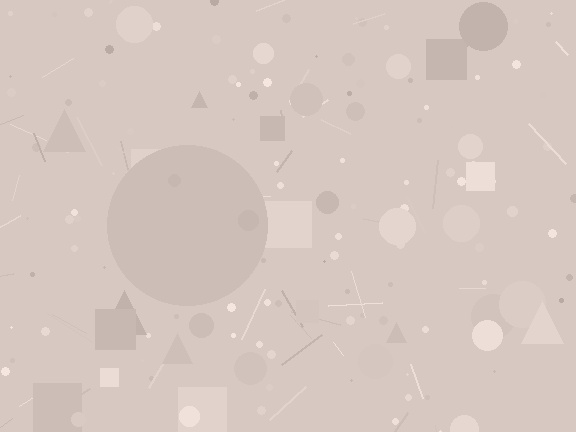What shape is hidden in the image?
A circle is hidden in the image.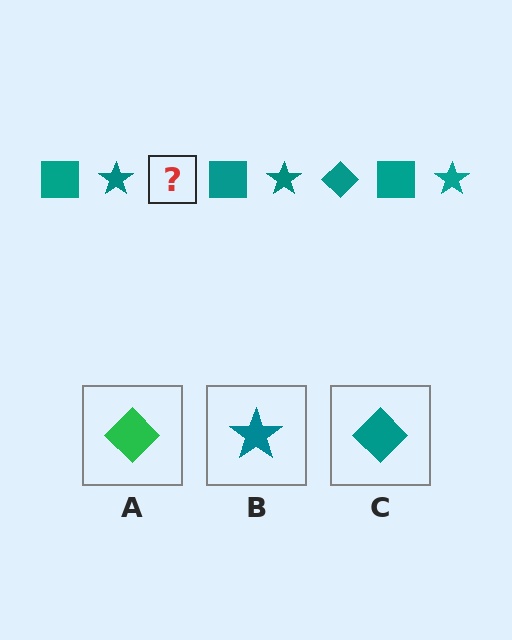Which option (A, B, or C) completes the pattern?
C.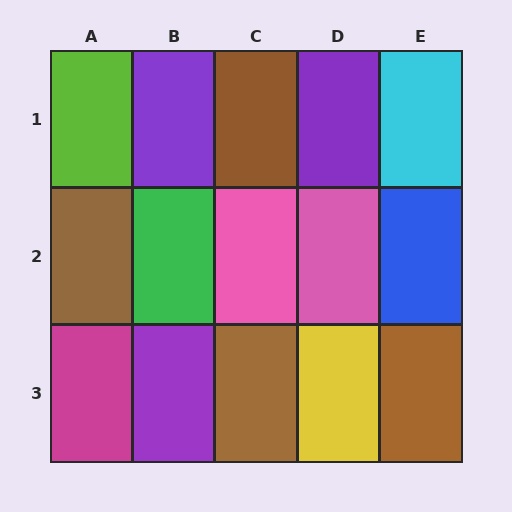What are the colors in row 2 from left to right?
Brown, green, pink, pink, blue.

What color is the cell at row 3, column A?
Magenta.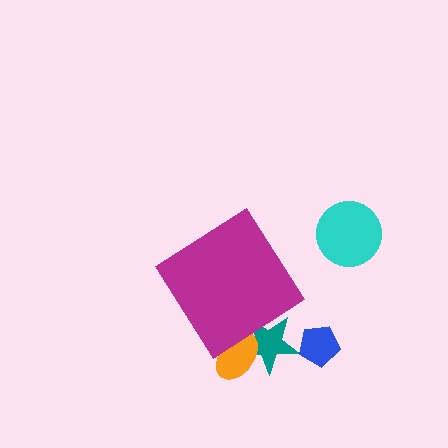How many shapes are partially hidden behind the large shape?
2 shapes are partially hidden.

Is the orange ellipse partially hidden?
Yes, the orange ellipse is partially hidden behind the magenta diamond.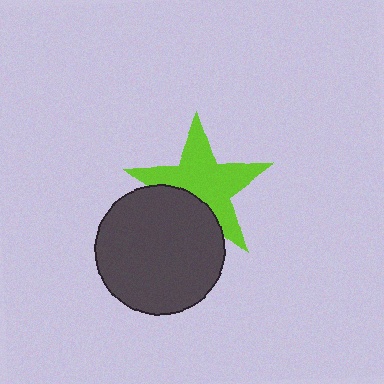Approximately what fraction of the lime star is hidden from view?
Roughly 30% of the lime star is hidden behind the dark gray circle.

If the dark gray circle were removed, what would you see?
You would see the complete lime star.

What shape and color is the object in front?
The object in front is a dark gray circle.